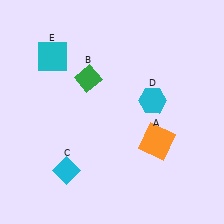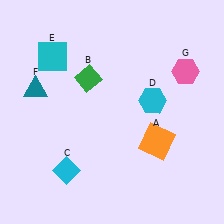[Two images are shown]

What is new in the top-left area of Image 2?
A teal triangle (F) was added in the top-left area of Image 2.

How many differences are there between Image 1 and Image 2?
There are 2 differences between the two images.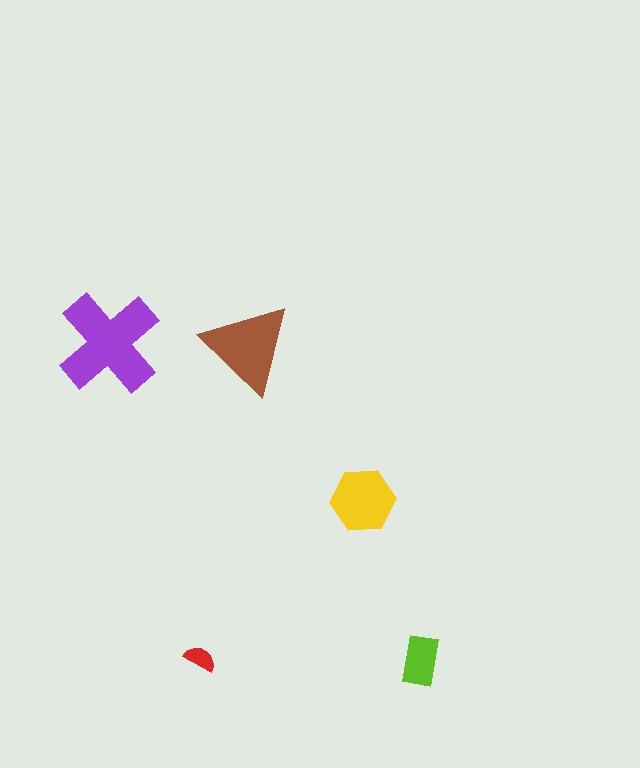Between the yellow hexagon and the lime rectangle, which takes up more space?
The yellow hexagon.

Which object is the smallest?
The red semicircle.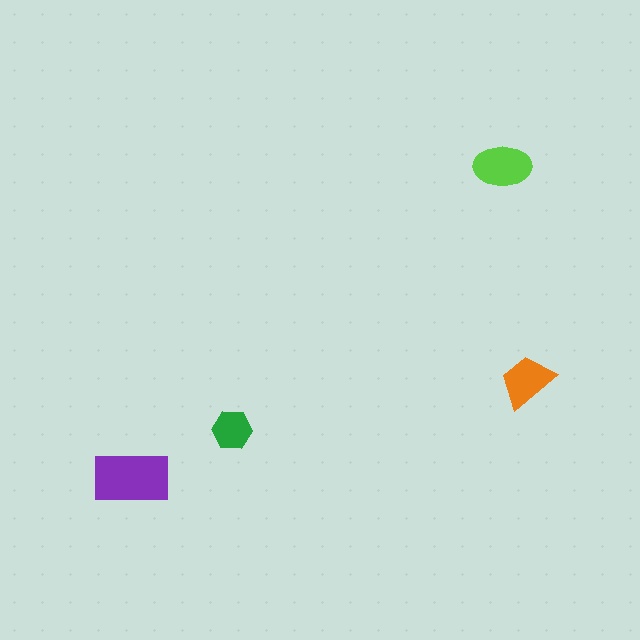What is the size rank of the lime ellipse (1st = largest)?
2nd.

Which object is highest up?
The lime ellipse is topmost.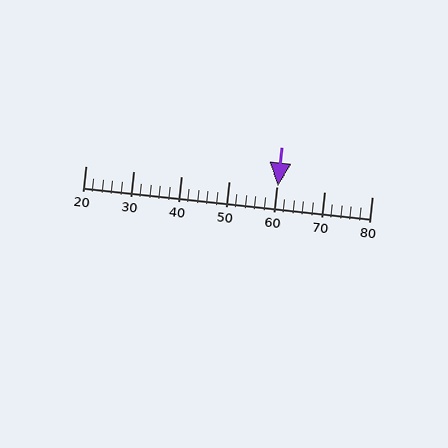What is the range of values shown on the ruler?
The ruler shows values from 20 to 80.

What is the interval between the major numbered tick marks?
The major tick marks are spaced 10 units apart.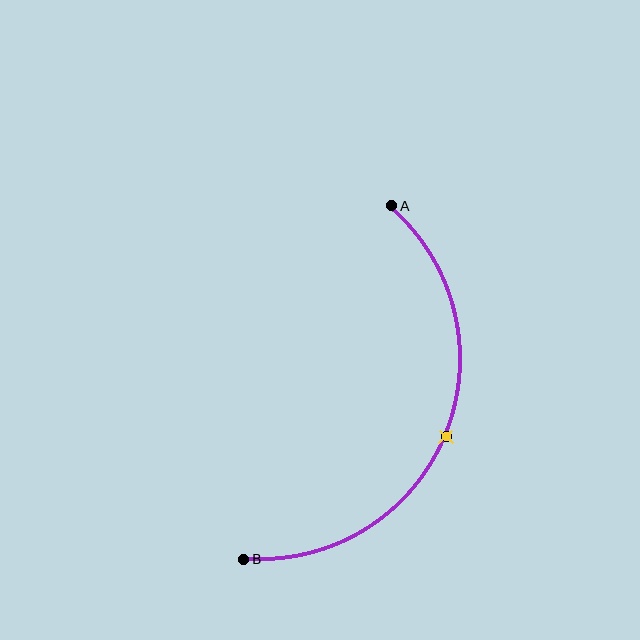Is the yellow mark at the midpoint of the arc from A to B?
Yes. The yellow mark lies on the arc at equal arc-length from both A and B — it is the arc midpoint.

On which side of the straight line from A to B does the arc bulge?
The arc bulges to the right of the straight line connecting A and B.